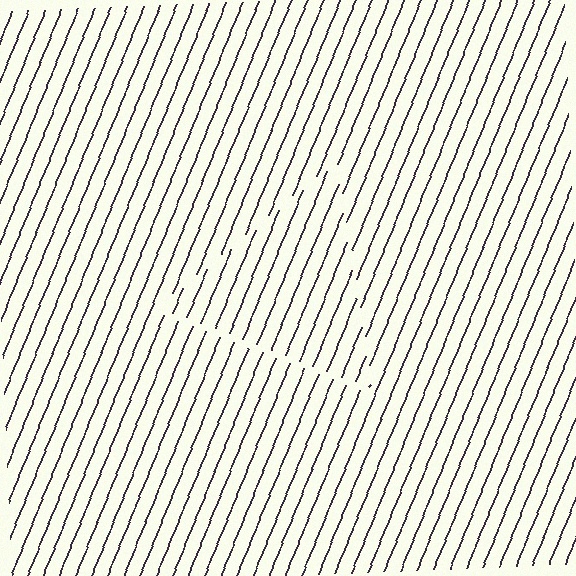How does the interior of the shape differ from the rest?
The interior of the shape contains the same grating, shifted by half a period — the contour is defined by the phase discontinuity where line-ends from the inner and outer gratings abut.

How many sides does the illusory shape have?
3 sides — the line-ends trace a triangle.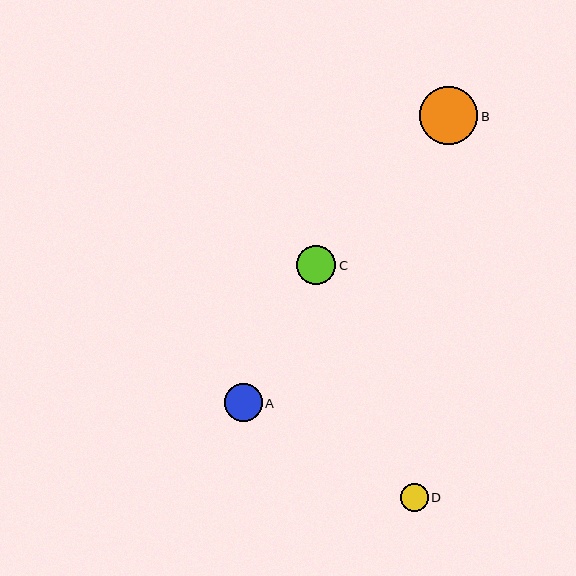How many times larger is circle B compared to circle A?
Circle B is approximately 1.5 times the size of circle A.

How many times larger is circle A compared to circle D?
Circle A is approximately 1.4 times the size of circle D.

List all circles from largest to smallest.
From largest to smallest: B, C, A, D.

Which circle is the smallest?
Circle D is the smallest with a size of approximately 28 pixels.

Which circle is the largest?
Circle B is the largest with a size of approximately 58 pixels.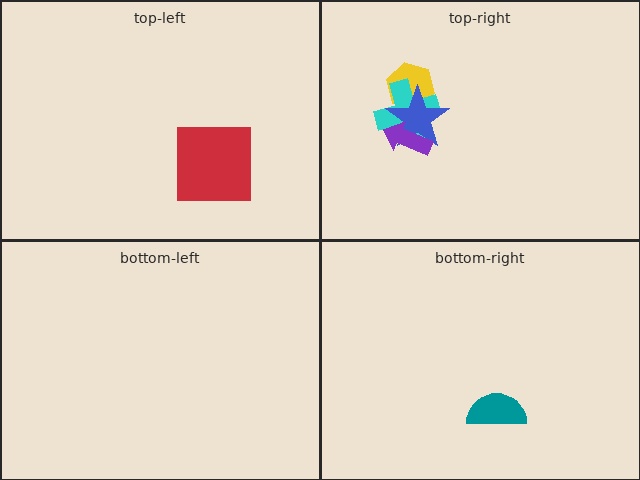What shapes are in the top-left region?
The red square.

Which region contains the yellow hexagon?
The top-right region.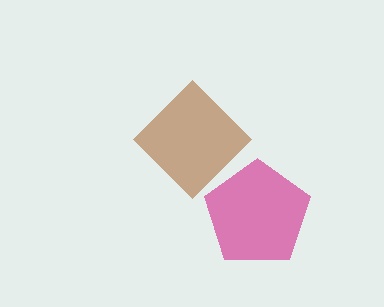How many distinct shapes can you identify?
There are 2 distinct shapes: a brown diamond, a magenta pentagon.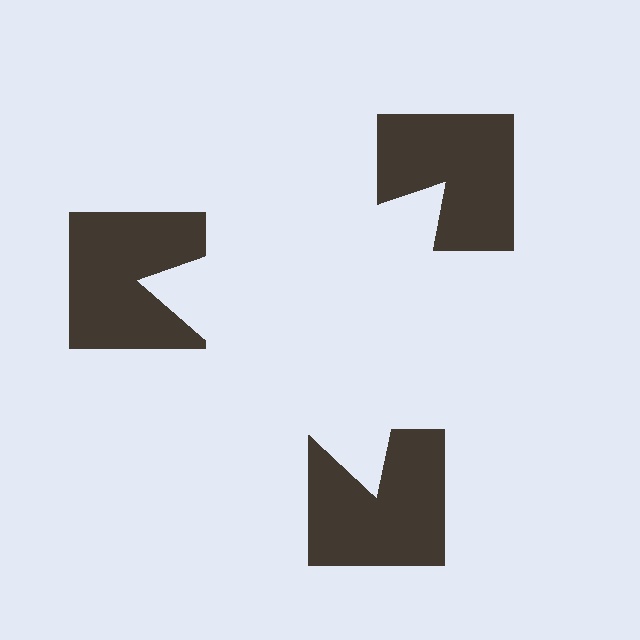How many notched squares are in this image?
There are 3 — one at each vertex of the illusory triangle.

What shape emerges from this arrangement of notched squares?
An illusory triangle — its edges are inferred from the aligned wedge cuts in the notched squares, not physically drawn.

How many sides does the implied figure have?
3 sides.